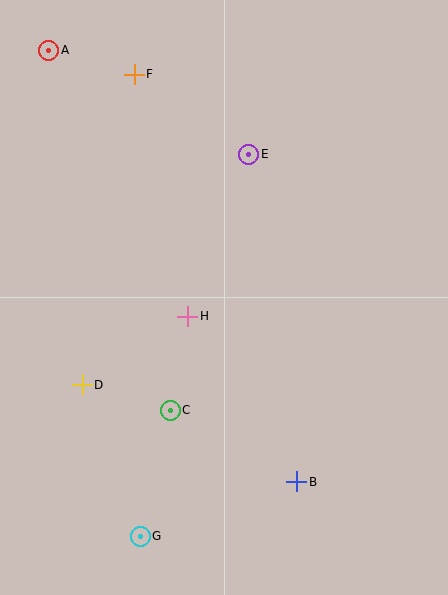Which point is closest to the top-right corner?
Point E is closest to the top-right corner.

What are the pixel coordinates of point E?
Point E is at (249, 154).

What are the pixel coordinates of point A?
Point A is at (49, 50).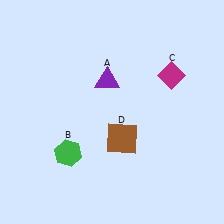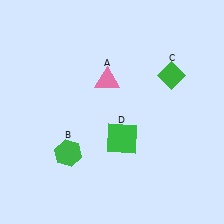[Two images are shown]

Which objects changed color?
A changed from purple to pink. C changed from magenta to green. D changed from brown to green.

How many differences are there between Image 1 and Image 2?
There are 3 differences between the two images.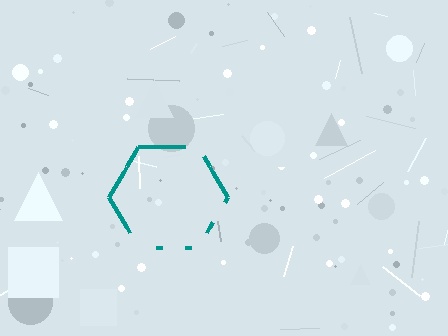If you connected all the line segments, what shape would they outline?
They would outline a hexagon.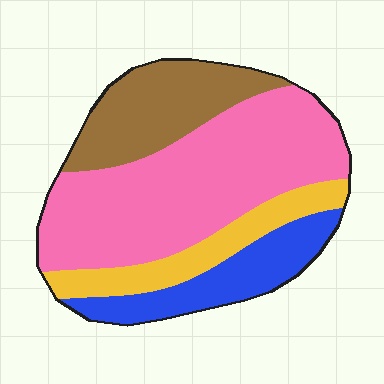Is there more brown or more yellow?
Brown.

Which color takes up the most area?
Pink, at roughly 50%.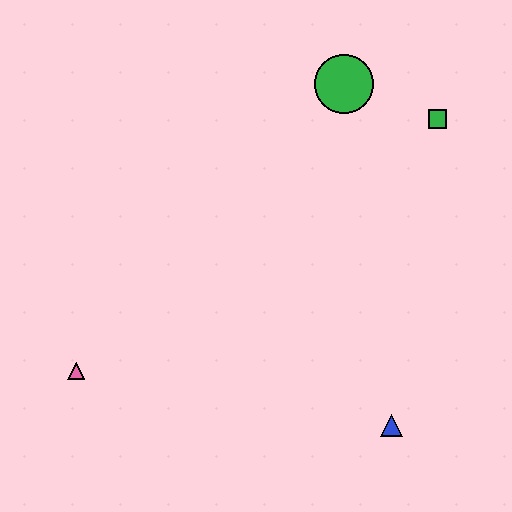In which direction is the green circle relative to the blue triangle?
The green circle is above the blue triangle.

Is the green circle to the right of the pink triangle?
Yes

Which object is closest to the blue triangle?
The green square is closest to the blue triangle.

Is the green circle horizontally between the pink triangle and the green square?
Yes